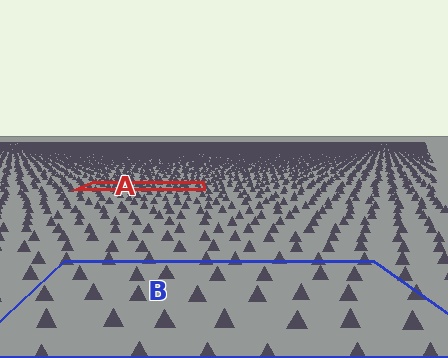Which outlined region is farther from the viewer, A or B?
Region A is farther from the viewer — the texture elements inside it appear smaller and more densely packed.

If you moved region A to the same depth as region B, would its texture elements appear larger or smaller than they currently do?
They would appear larger. At a closer depth, the same texture elements are projected at a bigger on-screen size.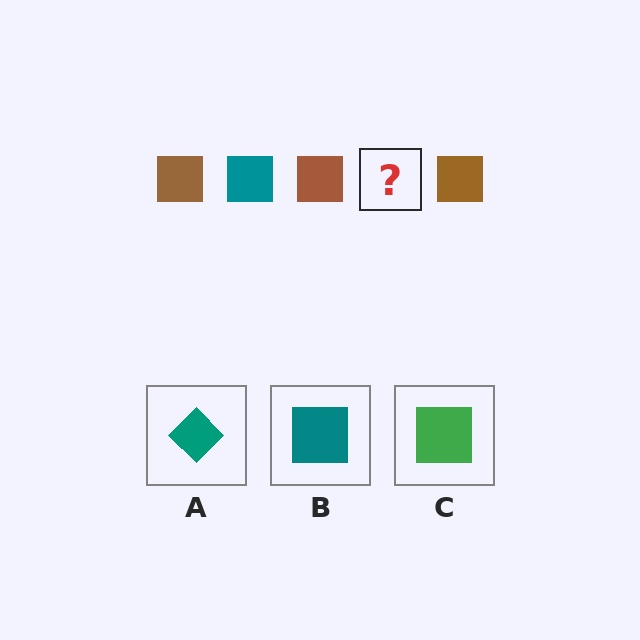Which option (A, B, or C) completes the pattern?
B.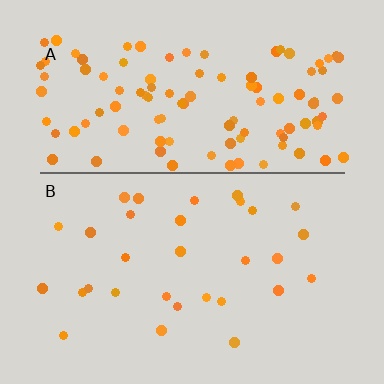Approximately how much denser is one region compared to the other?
Approximately 3.7× — region A over region B.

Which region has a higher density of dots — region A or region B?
A (the top).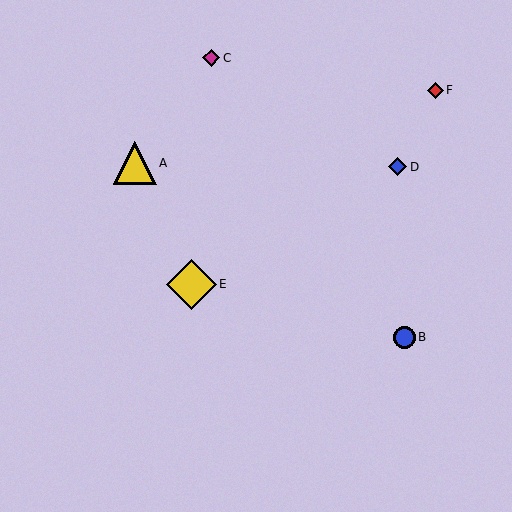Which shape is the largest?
The yellow diamond (labeled E) is the largest.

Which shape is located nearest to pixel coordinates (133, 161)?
The yellow triangle (labeled A) at (135, 163) is nearest to that location.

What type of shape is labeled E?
Shape E is a yellow diamond.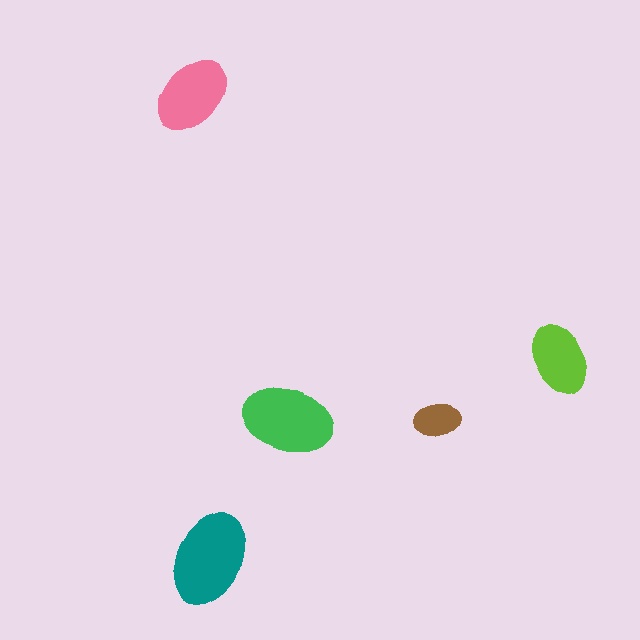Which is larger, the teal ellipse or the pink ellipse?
The teal one.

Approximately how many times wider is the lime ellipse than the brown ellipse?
About 1.5 times wider.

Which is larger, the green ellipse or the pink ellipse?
The green one.